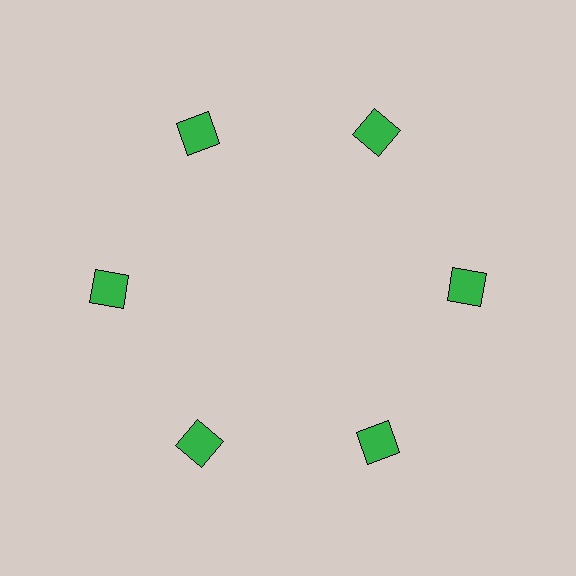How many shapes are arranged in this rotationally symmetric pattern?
There are 6 shapes, arranged in 6 groups of 1.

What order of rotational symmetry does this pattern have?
This pattern has 6-fold rotational symmetry.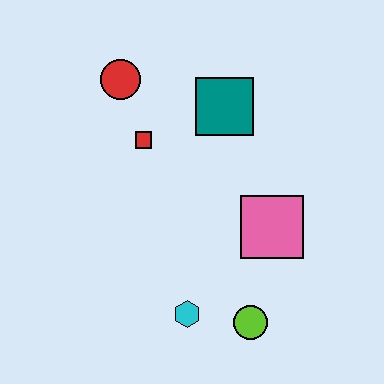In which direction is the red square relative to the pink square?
The red square is to the left of the pink square.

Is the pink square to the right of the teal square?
Yes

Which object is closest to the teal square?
The red square is closest to the teal square.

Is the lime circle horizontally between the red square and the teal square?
No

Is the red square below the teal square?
Yes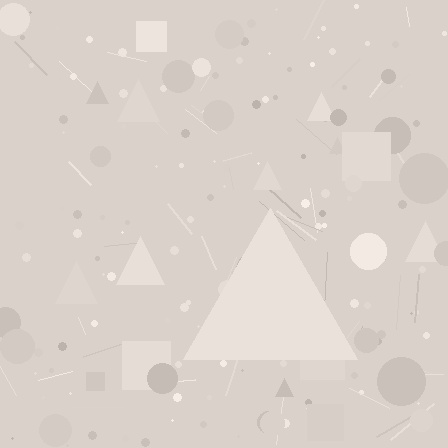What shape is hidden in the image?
A triangle is hidden in the image.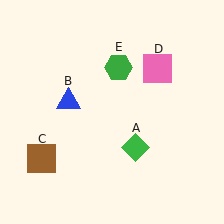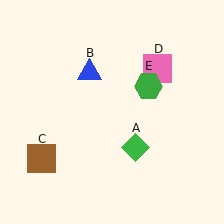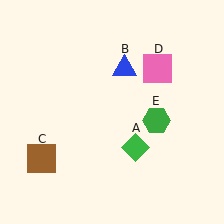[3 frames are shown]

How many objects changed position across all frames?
2 objects changed position: blue triangle (object B), green hexagon (object E).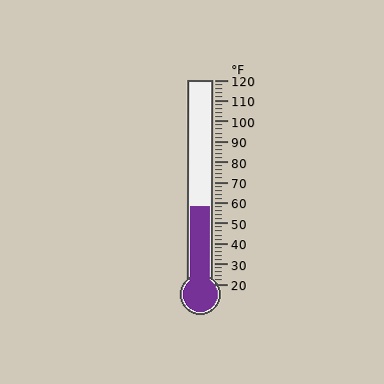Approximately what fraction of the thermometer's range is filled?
The thermometer is filled to approximately 40% of its range.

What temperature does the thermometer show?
The thermometer shows approximately 58°F.